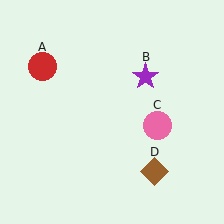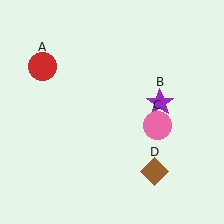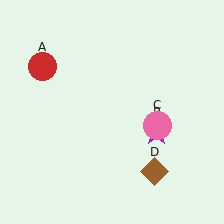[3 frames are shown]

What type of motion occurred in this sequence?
The purple star (object B) rotated clockwise around the center of the scene.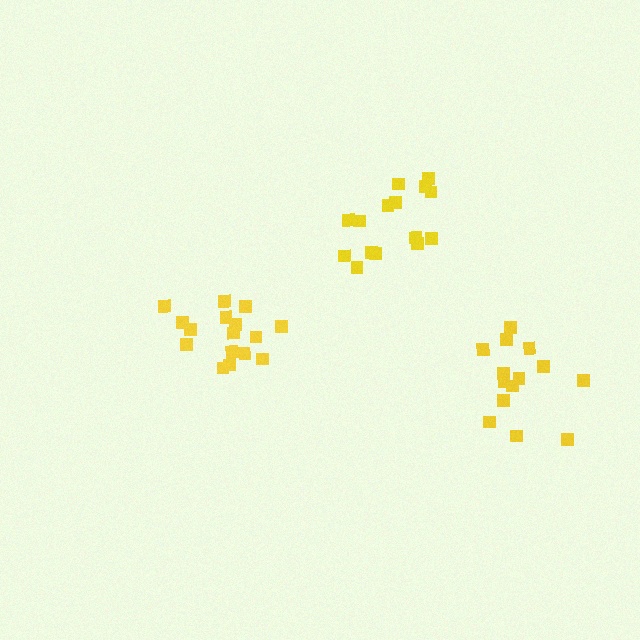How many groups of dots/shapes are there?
There are 3 groups.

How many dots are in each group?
Group 1: 16 dots, Group 2: 14 dots, Group 3: 15 dots (45 total).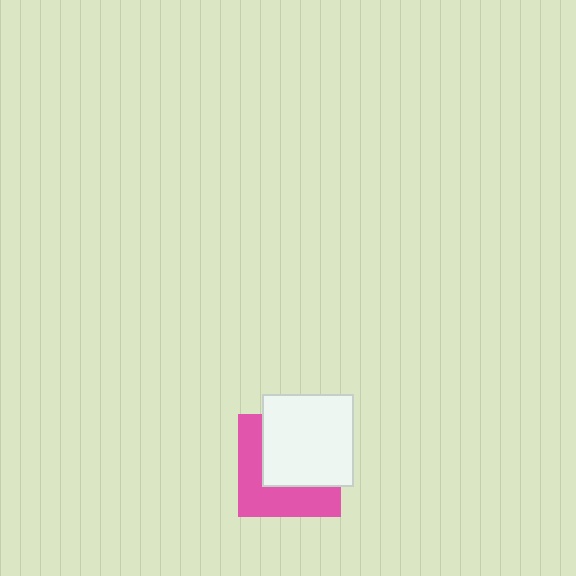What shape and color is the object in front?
The object in front is a white square.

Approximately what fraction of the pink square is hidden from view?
Roughly 55% of the pink square is hidden behind the white square.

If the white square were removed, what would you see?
You would see the complete pink square.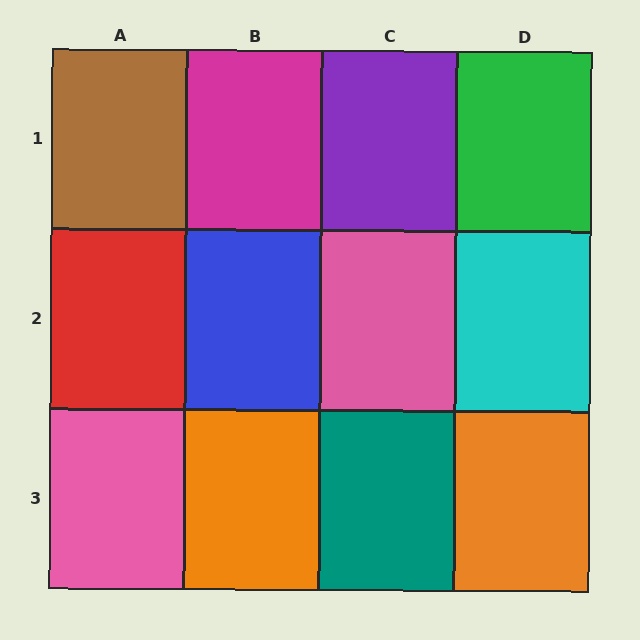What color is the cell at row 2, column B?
Blue.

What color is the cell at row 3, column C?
Teal.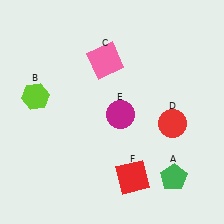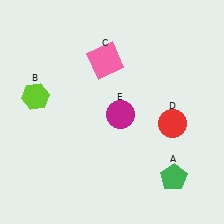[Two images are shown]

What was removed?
The red square (F) was removed in Image 2.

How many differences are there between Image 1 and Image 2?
There is 1 difference between the two images.